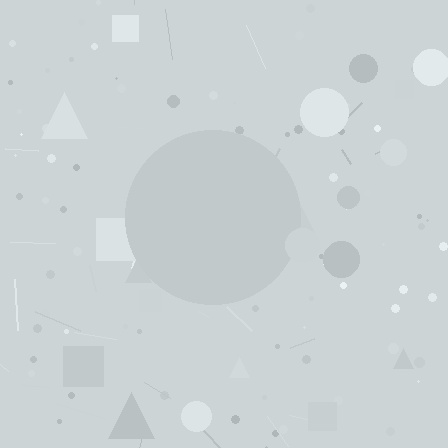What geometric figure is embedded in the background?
A circle is embedded in the background.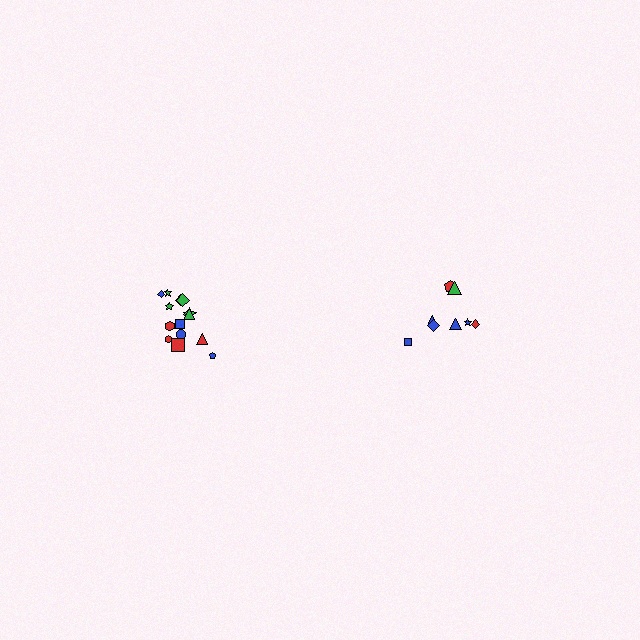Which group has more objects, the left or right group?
The left group.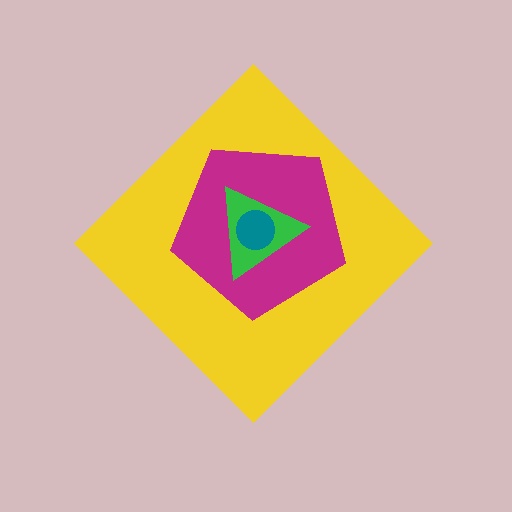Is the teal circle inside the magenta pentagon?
Yes.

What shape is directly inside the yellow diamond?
The magenta pentagon.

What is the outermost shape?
The yellow diamond.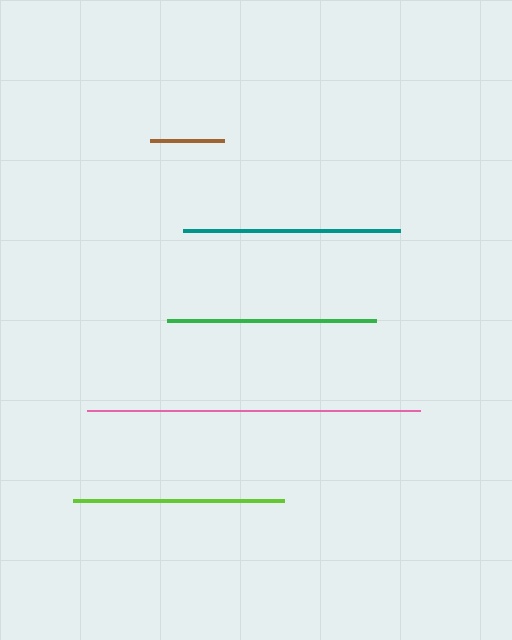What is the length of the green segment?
The green segment is approximately 209 pixels long.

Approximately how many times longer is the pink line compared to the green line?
The pink line is approximately 1.6 times the length of the green line.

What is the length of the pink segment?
The pink segment is approximately 333 pixels long.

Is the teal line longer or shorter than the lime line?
The teal line is longer than the lime line.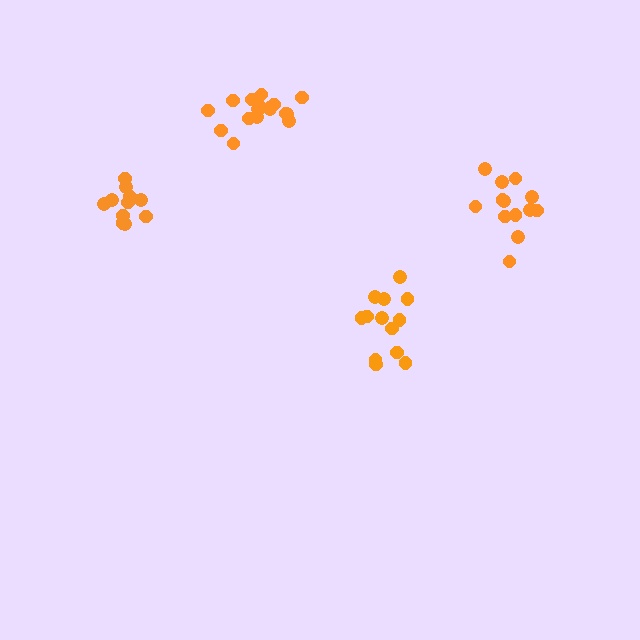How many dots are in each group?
Group 1: 11 dots, Group 2: 13 dots, Group 3: 13 dots, Group 4: 17 dots (54 total).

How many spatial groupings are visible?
There are 4 spatial groupings.